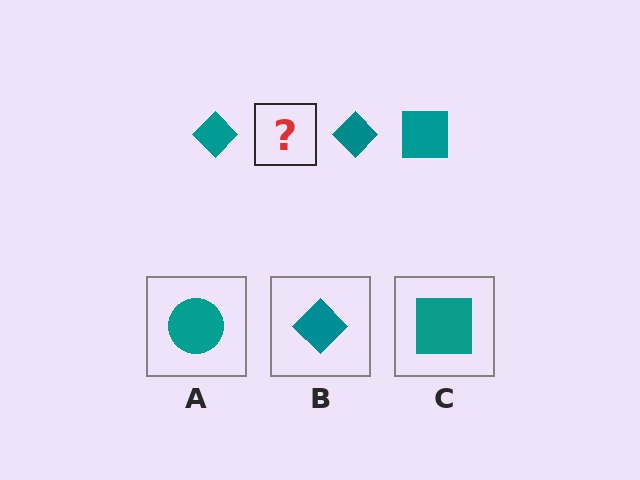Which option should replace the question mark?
Option C.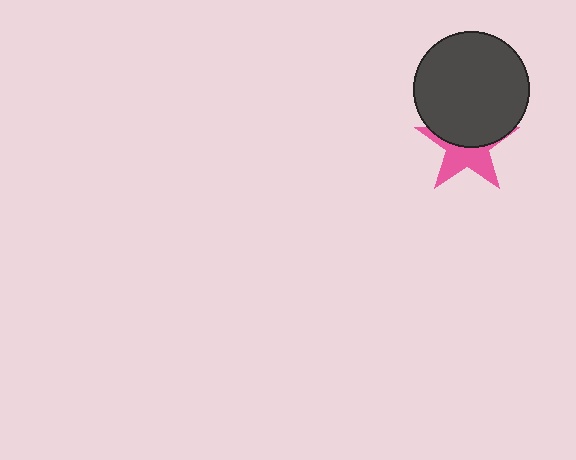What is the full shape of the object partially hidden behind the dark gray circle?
The partially hidden object is a pink star.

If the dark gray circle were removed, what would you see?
You would see the complete pink star.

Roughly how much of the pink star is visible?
About half of it is visible (roughly 50%).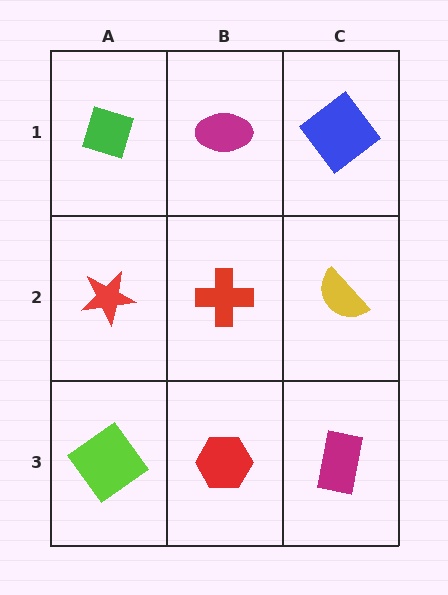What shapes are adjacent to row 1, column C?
A yellow semicircle (row 2, column C), a magenta ellipse (row 1, column B).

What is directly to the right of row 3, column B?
A magenta rectangle.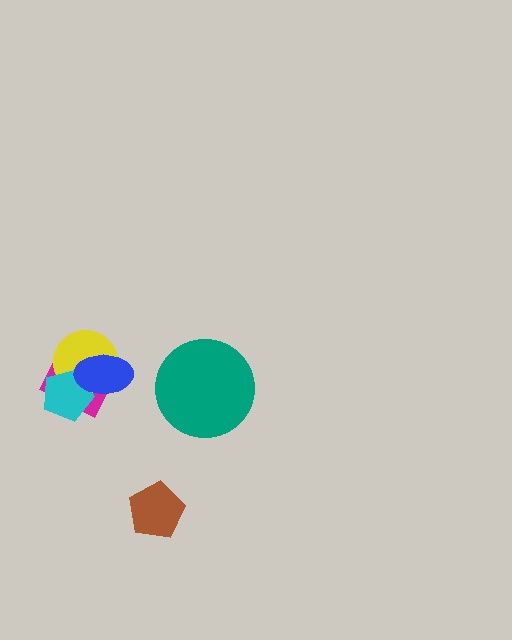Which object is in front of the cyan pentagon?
The blue ellipse is in front of the cyan pentagon.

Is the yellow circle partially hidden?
Yes, it is partially covered by another shape.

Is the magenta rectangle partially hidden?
Yes, it is partially covered by another shape.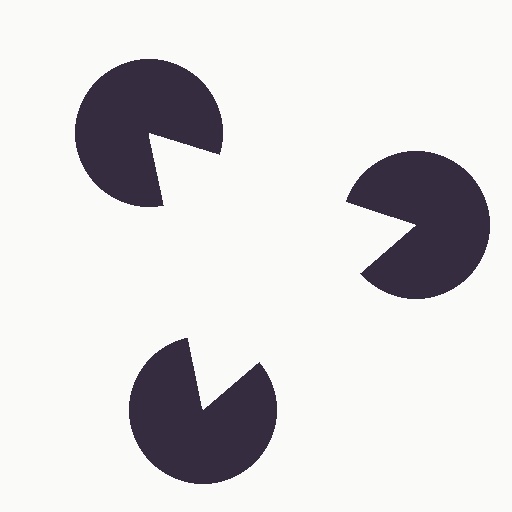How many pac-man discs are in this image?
There are 3 — one at each vertex of the illusory triangle.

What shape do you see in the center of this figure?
An illusory triangle — its edges are inferred from the aligned wedge cuts in the pac-man discs, not physically drawn.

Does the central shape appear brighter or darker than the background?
It typically appears slightly brighter than the background, even though no actual brightness change is drawn.